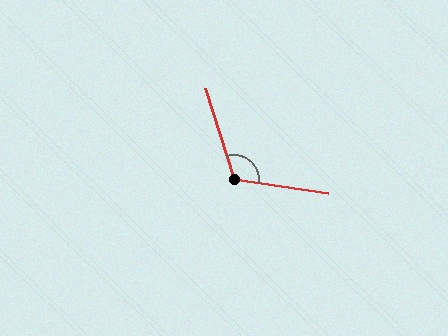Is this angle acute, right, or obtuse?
It is obtuse.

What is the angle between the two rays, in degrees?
Approximately 116 degrees.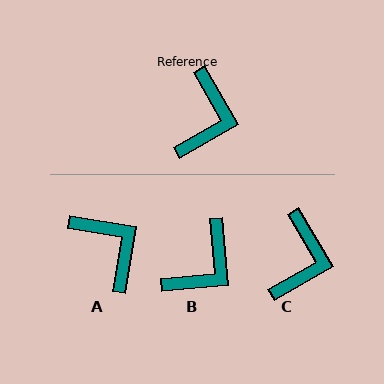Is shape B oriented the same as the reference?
No, it is off by about 25 degrees.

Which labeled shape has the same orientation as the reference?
C.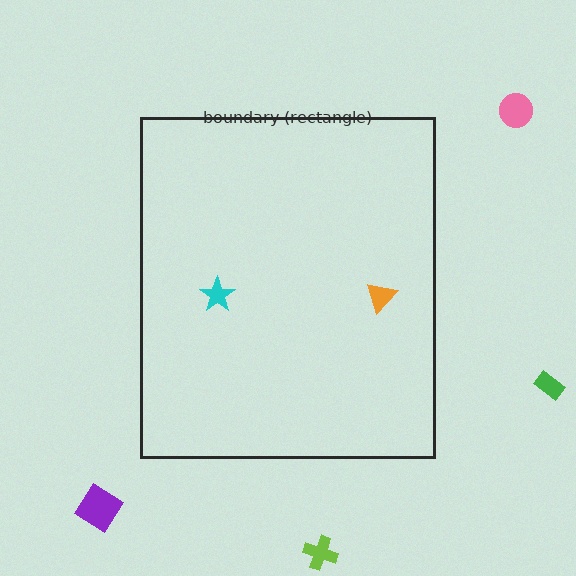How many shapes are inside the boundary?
2 inside, 4 outside.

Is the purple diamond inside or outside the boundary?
Outside.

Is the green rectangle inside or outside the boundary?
Outside.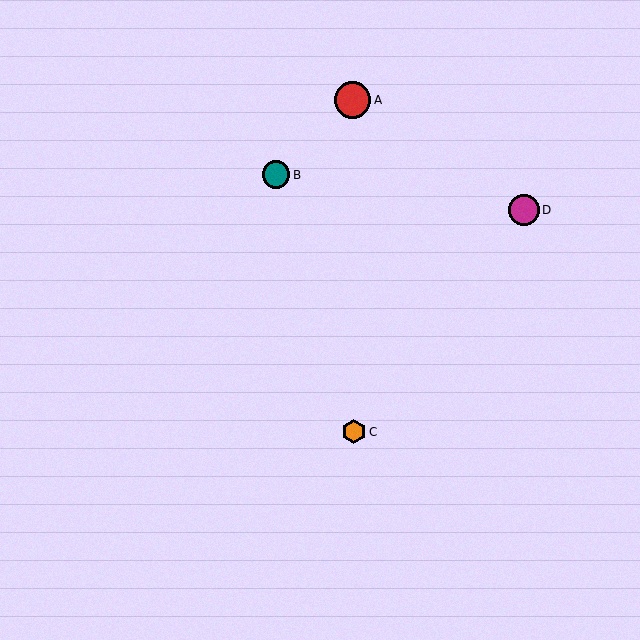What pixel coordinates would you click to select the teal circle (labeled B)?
Click at (276, 175) to select the teal circle B.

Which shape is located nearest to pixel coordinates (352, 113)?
The red circle (labeled A) at (352, 100) is nearest to that location.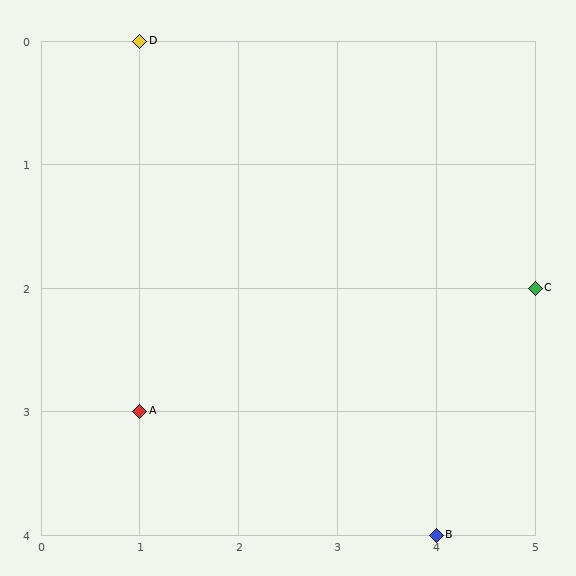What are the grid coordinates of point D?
Point D is at grid coordinates (1, 0).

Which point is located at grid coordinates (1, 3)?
Point A is at (1, 3).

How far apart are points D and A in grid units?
Points D and A are 3 rows apart.